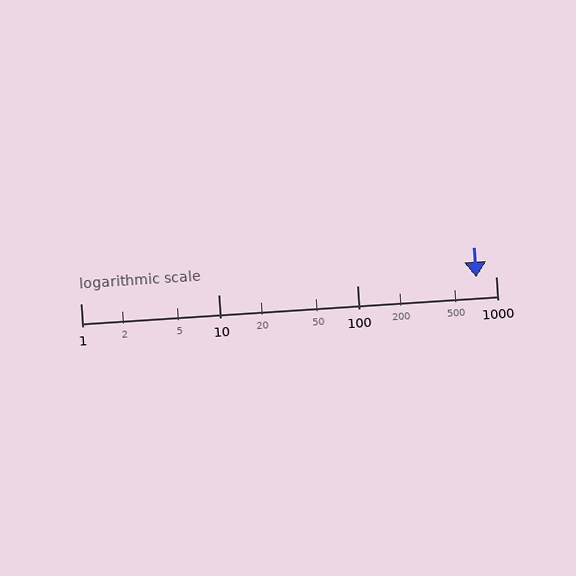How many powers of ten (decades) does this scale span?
The scale spans 3 decades, from 1 to 1000.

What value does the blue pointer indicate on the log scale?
The pointer indicates approximately 720.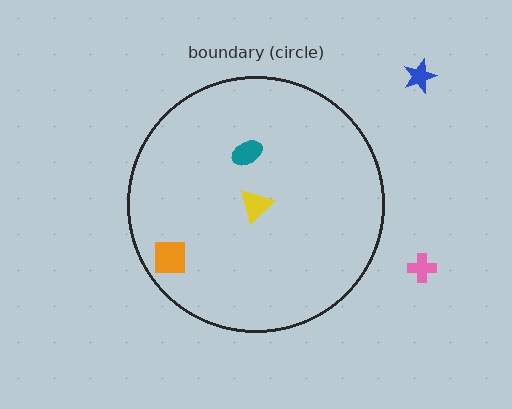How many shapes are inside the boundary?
3 inside, 2 outside.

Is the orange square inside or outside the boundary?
Inside.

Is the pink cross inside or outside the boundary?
Outside.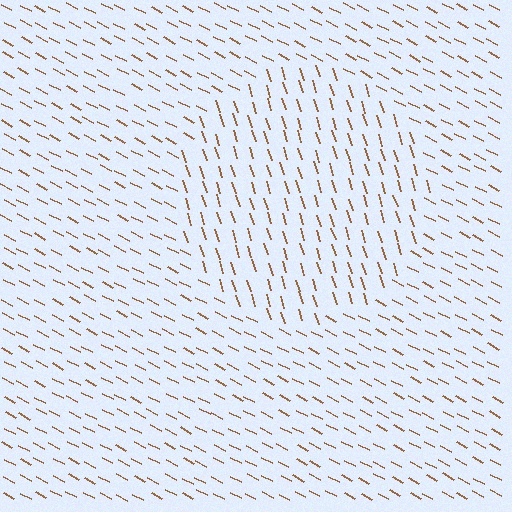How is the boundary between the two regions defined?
The boundary is defined purely by a change in line orientation (approximately 45 degrees difference). All lines are the same color and thickness.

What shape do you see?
I see a circle.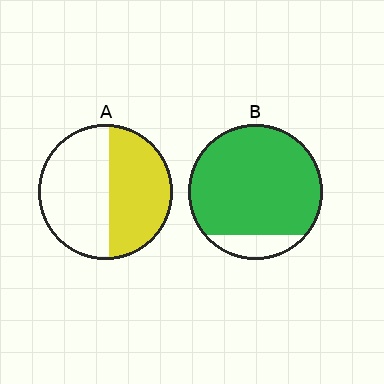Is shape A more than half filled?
Roughly half.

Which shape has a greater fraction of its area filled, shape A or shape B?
Shape B.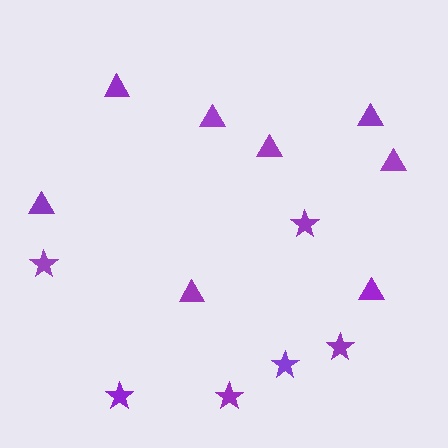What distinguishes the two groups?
There are 2 groups: one group of triangles (8) and one group of stars (6).